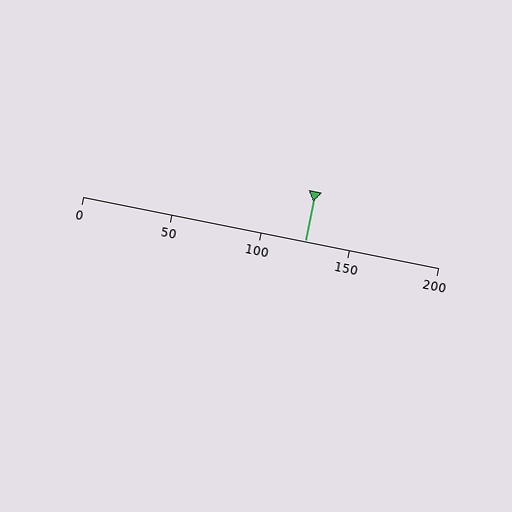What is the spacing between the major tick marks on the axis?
The major ticks are spaced 50 apart.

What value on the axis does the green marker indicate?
The marker indicates approximately 125.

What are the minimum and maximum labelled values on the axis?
The axis runs from 0 to 200.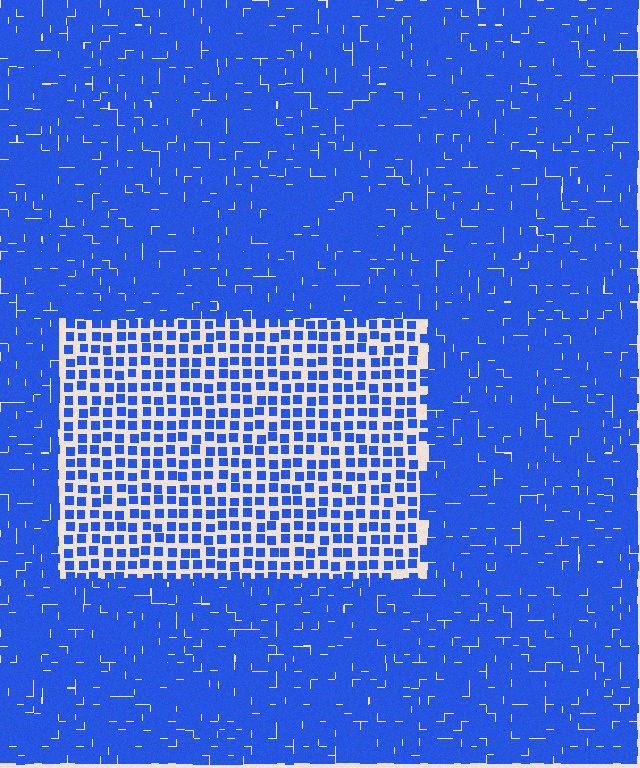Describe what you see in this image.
The image contains small blue elements arranged at two different densities. A rectangle-shaped region is visible where the elements are less densely packed than the surrounding area.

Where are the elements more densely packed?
The elements are more densely packed outside the rectangle boundary.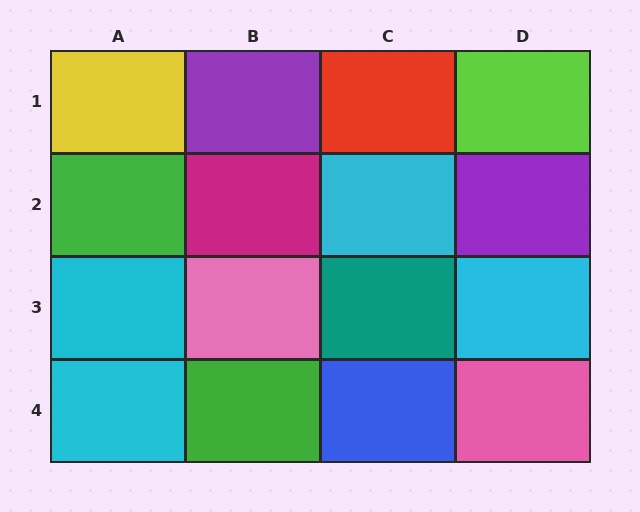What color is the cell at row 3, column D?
Cyan.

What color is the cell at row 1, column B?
Purple.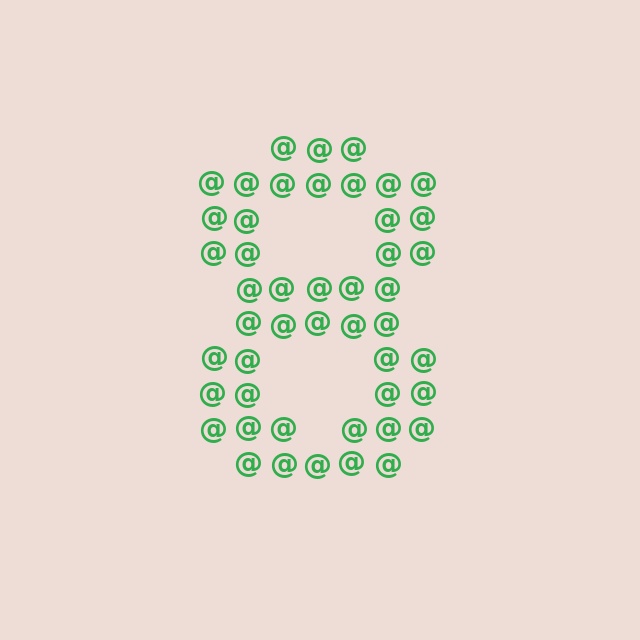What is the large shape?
The large shape is the digit 8.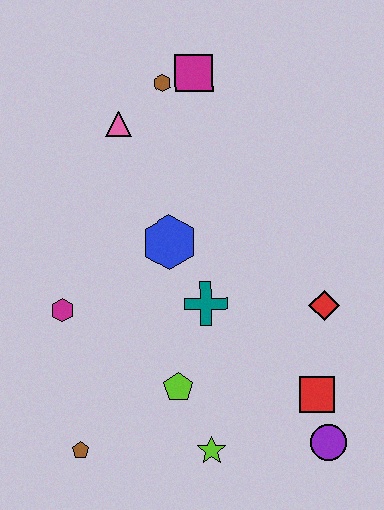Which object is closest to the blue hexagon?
The teal cross is closest to the blue hexagon.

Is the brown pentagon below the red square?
Yes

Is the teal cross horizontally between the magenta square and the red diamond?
Yes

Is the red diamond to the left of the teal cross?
No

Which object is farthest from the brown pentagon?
The magenta square is farthest from the brown pentagon.